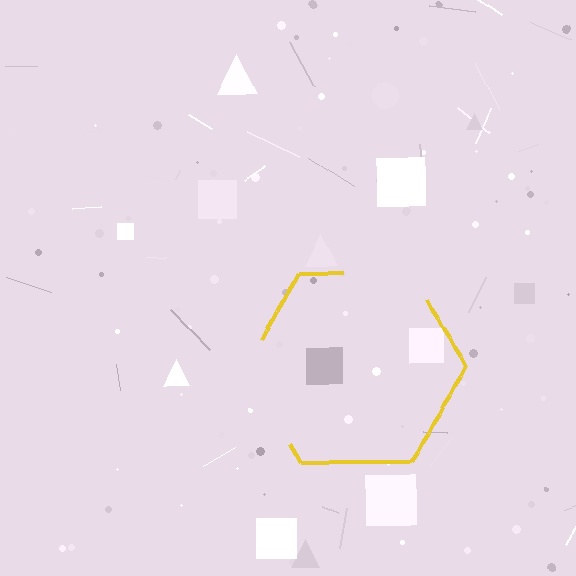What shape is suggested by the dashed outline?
The dashed outline suggests a hexagon.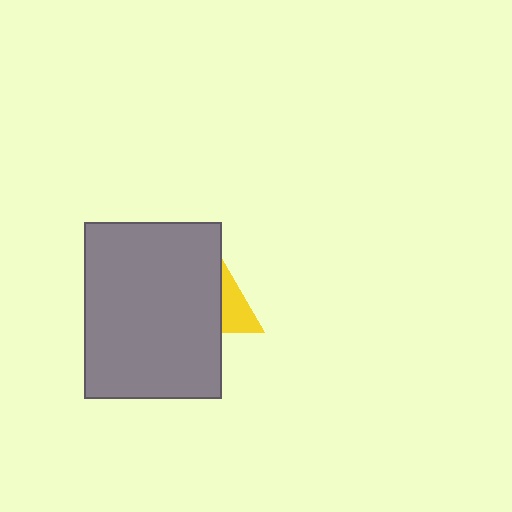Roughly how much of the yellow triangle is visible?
A small part of it is visible (roughly 42%).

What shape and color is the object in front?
The object in front is a gray rectangle.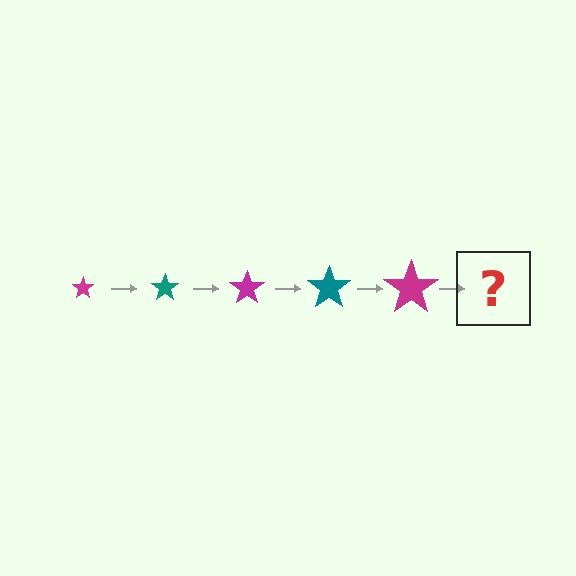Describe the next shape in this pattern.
It should be a teal star, larger than the previous one.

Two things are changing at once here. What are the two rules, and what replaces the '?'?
The two rules are that the star grows larger each step and the color cycles through magenta and teal. The '?' should be a teal star, larger than the previous one.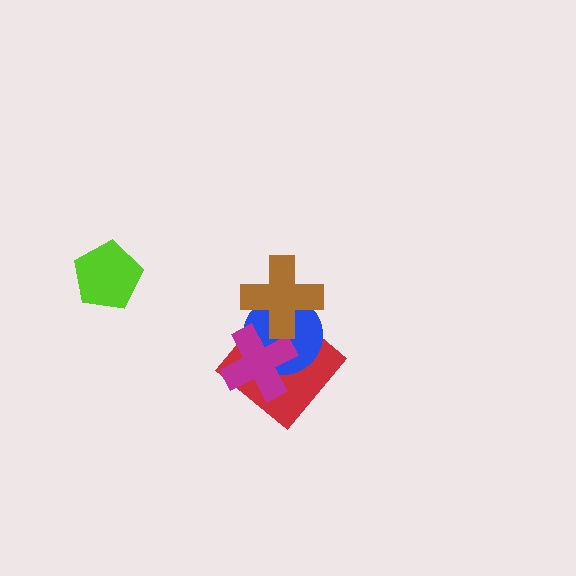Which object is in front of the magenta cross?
The brown cross is in front of the magenta cross.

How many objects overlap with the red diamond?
3 objects overlap with the red diamond.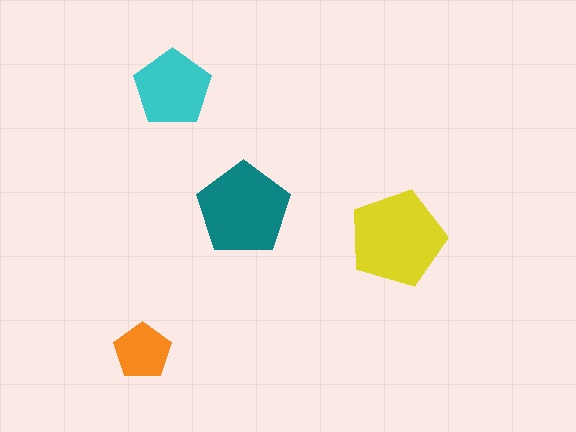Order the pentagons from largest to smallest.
the yellow one, the teal one, the cyan one, the orange one.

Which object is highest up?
The cyan pentagon is topmost.